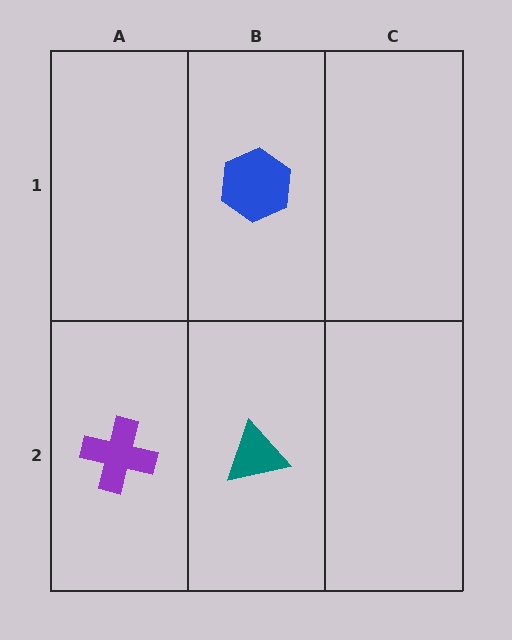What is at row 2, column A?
A purple cross.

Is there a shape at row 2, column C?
No, that cell is empty.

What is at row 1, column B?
A blue hexagon.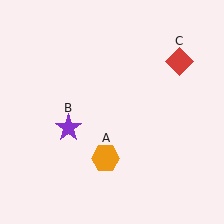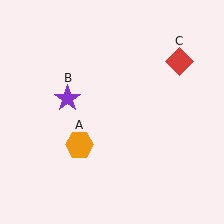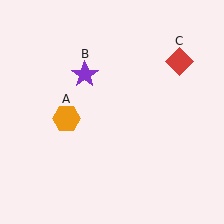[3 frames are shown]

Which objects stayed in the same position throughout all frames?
Red diamond (object C) remained stationary.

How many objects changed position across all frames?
2 objects changed position: orange hexagon (object A), purple star (object B).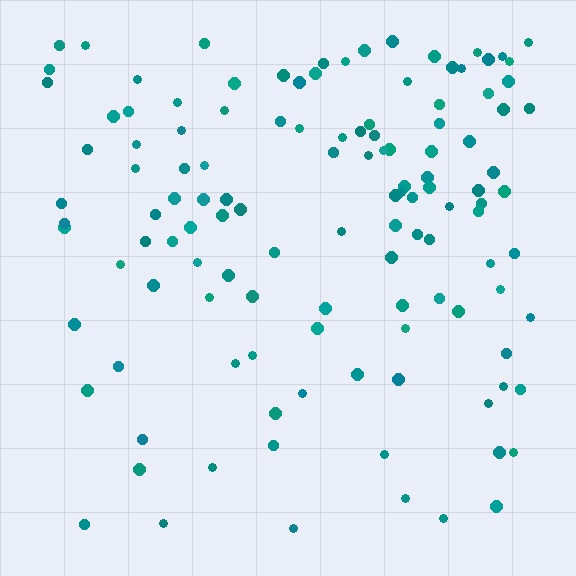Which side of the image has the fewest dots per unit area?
The bottom.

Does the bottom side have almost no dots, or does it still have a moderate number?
Still a moderate number, just noticeably fewer than the top.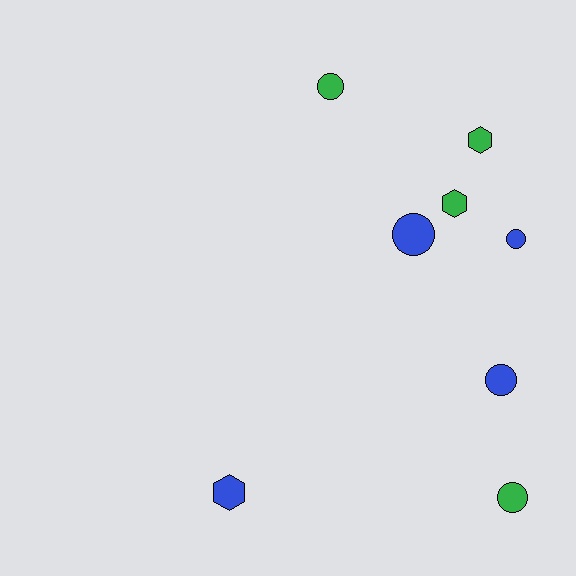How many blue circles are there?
There are 3 blue circles.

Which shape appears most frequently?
Circle, with 5 objects.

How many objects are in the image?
There are 8 objects.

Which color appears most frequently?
Blue, with 4 objects.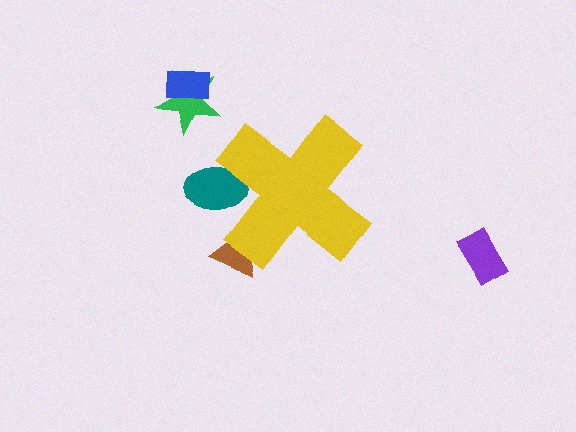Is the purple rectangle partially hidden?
No, the purple rectangle is fully visible.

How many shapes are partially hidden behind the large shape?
2 shapes are partially hidden.